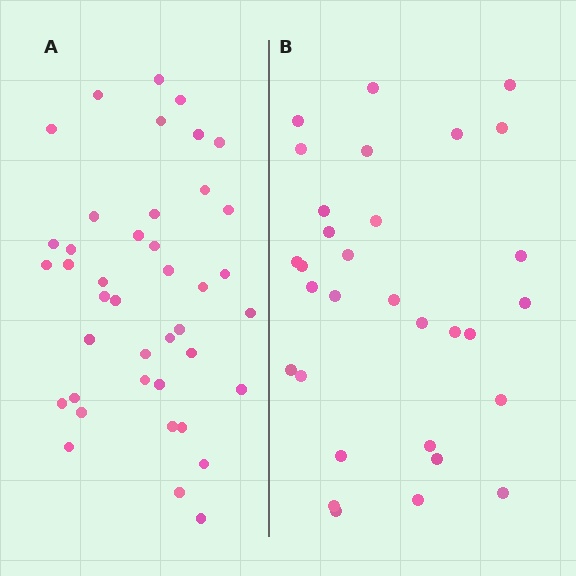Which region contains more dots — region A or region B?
Region A (the left region) has more dots.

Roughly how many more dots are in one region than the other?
Region A has roughly 10 or so more dots than region B.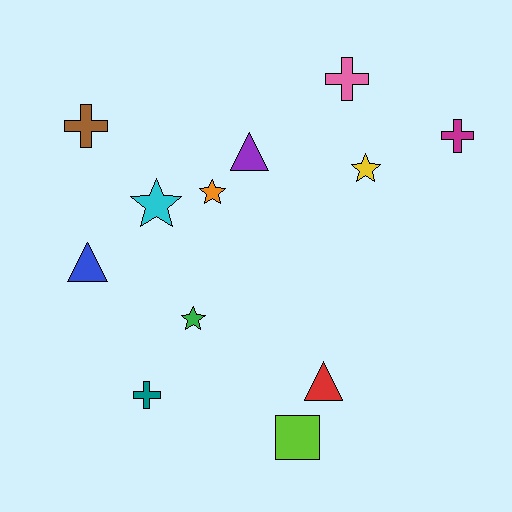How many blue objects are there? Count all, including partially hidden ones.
There is 1 blue object.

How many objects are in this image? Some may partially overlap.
There are 12 objects.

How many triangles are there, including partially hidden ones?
There are 3 triangles.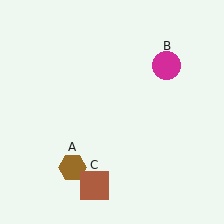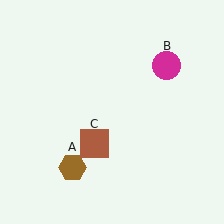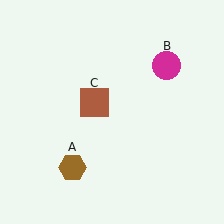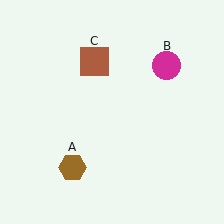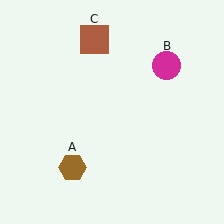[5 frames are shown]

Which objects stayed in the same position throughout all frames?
Brown hexagon (object A) and magenta circle (object B) remained stationary.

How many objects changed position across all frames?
1 object changed position: brown square (object C).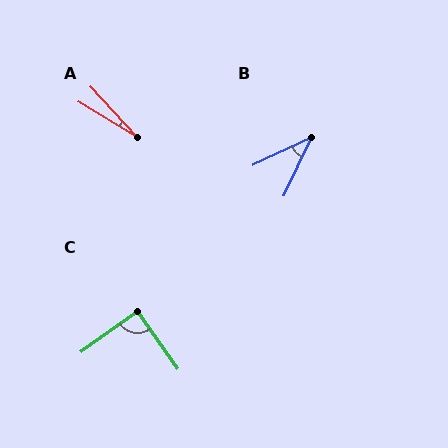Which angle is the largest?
C, at approximately 89 degrees.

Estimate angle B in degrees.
Approximately 40 degrees.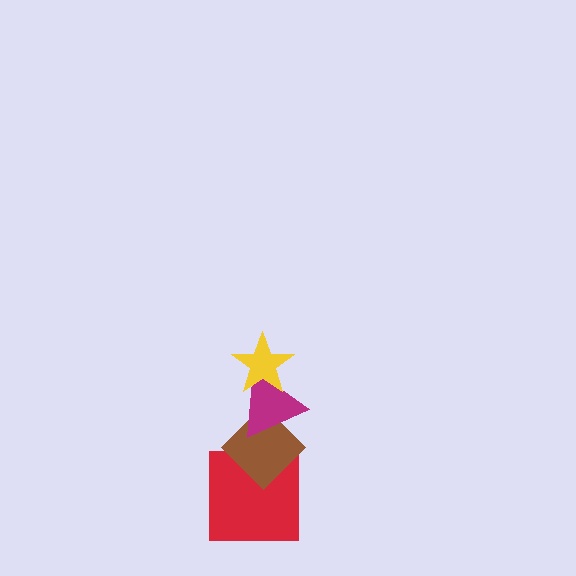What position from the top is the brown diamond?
The brown diamond is 3rd from the top.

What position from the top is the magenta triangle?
The magenta triangle is 2nd from the top.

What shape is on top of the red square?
The brown diamond is on top of the red square.